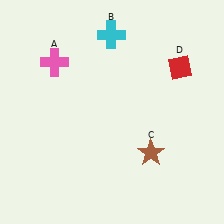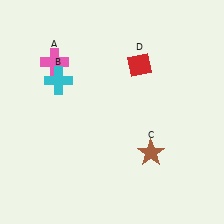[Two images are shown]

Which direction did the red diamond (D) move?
The red diamond (D) moved left.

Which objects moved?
The objects that moved are: the cyan cross (B), the red diamond (D).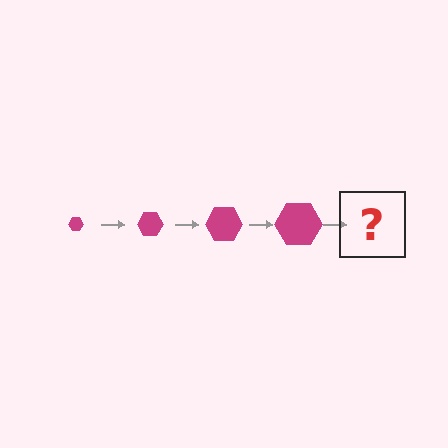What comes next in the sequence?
The next element should be a magenta hexagon, larger than the previous one.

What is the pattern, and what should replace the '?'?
The pattern is that the hexagon gets progressively larger each step. The '?' should be a magenta hexagon, larger than the previous one.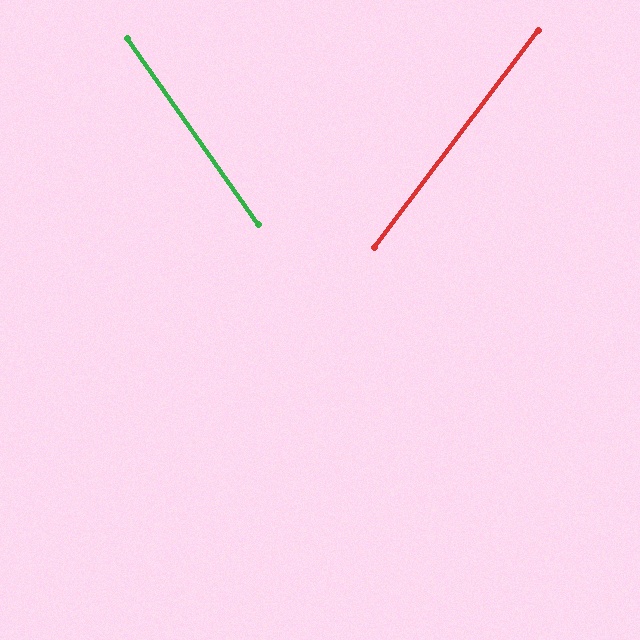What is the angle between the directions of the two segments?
Approximately 72 degrees.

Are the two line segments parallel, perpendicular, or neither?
Neither parallel nor perpendicular — they differ by about 72°.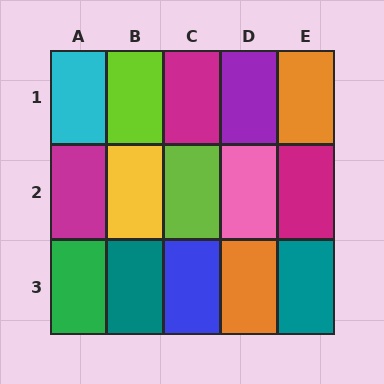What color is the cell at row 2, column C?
Lime.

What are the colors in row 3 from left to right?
Green, teal, blue, orange, teal.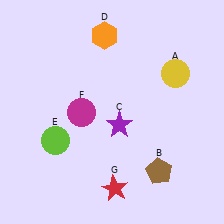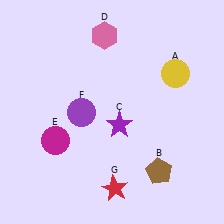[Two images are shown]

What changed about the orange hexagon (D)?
In Image 1, D is orange. In Image 2, it changed to pink.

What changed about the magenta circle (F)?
In Image 1, F is magenta. In Image 2, it changed to purple.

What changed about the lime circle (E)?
In Image 1, E is lime. In Image 2, it changed to magenta.